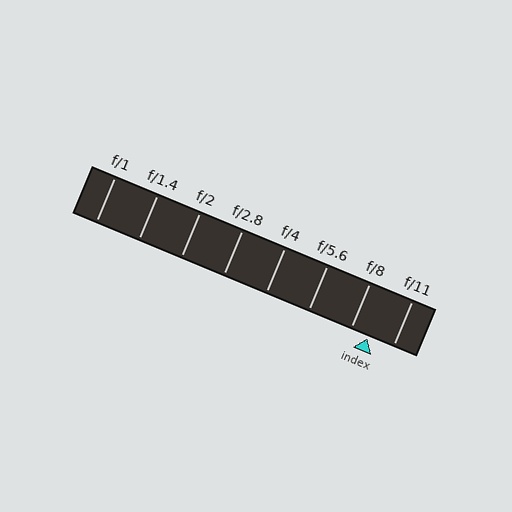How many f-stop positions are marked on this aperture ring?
There are 8 f-stop positions marked.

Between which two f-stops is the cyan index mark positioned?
The index mark is between f/8 and f/11.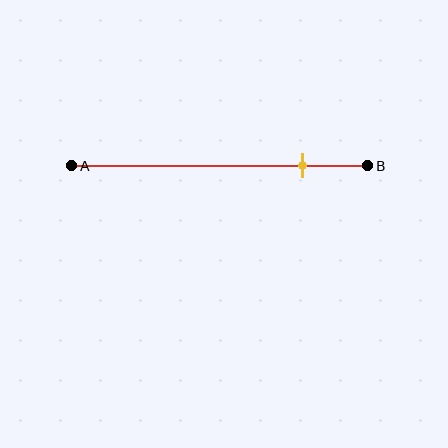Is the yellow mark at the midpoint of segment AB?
No, the mark is at about 80% from A, not at the 50% midpoint.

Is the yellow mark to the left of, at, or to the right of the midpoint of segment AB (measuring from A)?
The yellow mark is to the right of the midpoint of segment AB.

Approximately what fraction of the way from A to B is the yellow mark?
The yellow mark is approximately 80% of the way from A to B.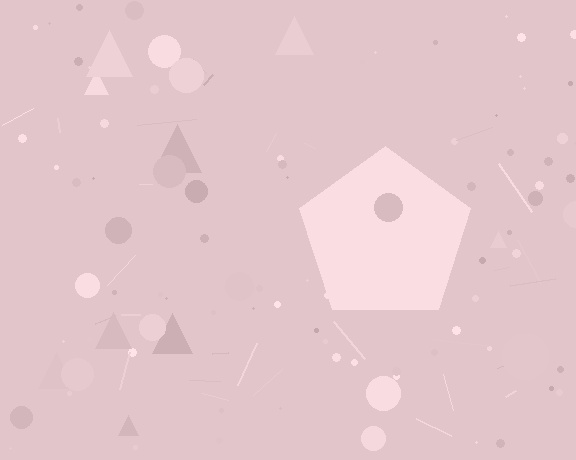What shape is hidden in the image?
A pentagon is hidden in the image.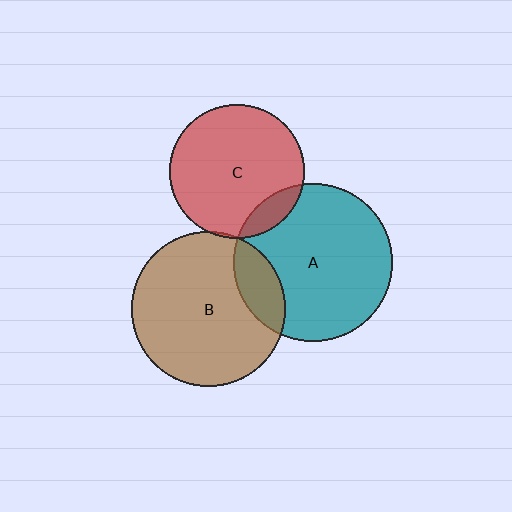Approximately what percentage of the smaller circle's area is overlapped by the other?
Approximately 5%.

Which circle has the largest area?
Circle A (teal).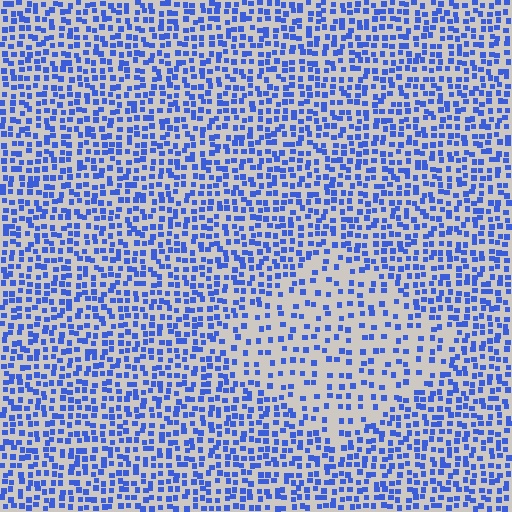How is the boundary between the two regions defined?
The boundary is defined by a change in element density (approximately 1.9x ratio). All elements are the same color, size, and shape.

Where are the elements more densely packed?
The elements are more densely packed outside the diamond boundary.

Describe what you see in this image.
The image contains small blue elements arranged at two different densities. A diamond-shaped region is visible where the elements are less densely packed than the surrounding area.